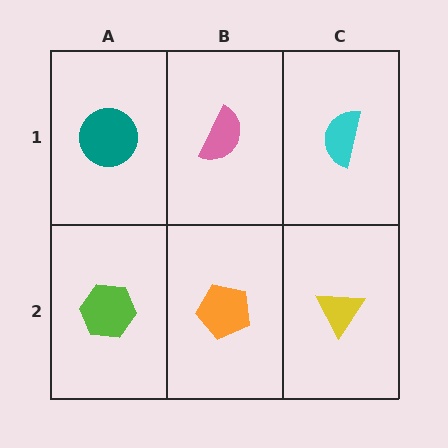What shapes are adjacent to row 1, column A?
A lime hexagon (row 2, column A), a pink semicircle (row 1, column B).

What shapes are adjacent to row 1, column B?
An orange pentagon (row 2, column B), a teal circle (row 1, column A), a cyan semicircle (row 1, column C).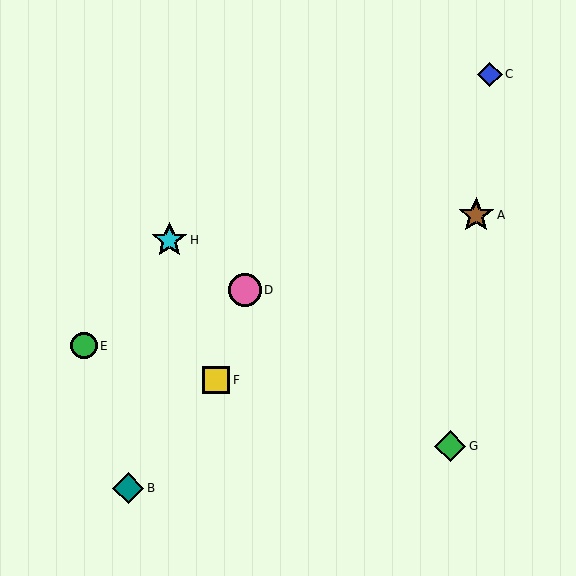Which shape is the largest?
The brown star (labeled A) is the largest.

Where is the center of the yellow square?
The center of the yellow square is at (216, 380).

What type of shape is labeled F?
Shape F is a yellow square.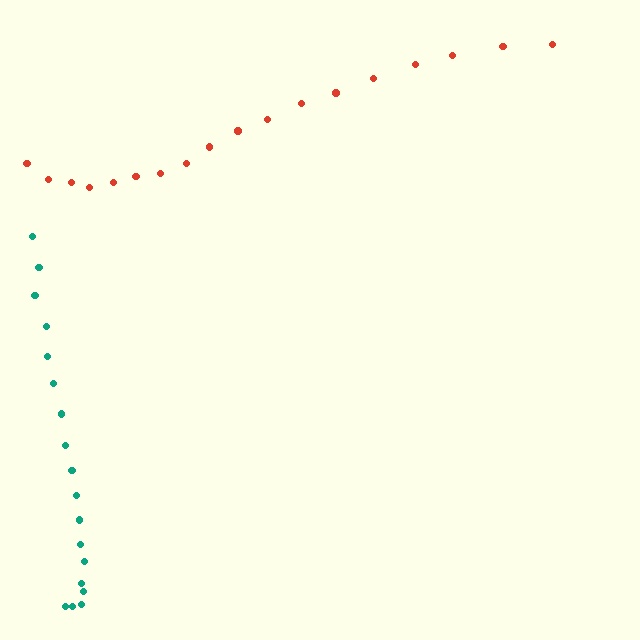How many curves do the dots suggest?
There are 2 distinct paths.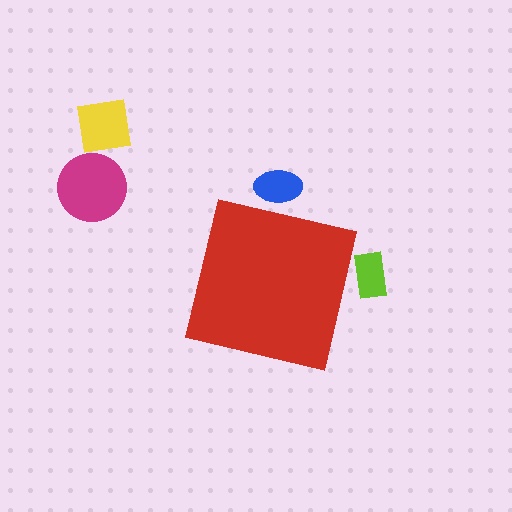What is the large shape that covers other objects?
A red square.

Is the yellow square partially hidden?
No, the yellow square is fully visible.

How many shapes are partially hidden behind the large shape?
2 shapes are partially hidden.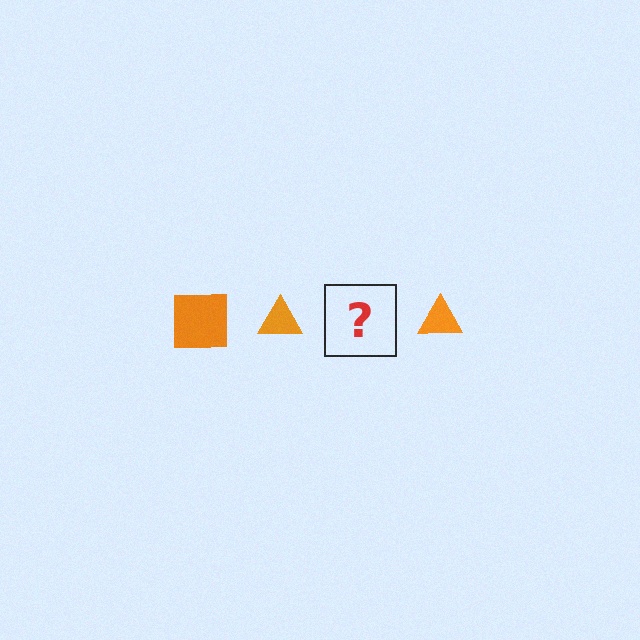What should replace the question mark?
The question mark should be replaced with an orange square.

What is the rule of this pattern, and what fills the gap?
The rule is that the pattern cycles through square, triangle shapes in orange. The gap should be filled with an orange square.